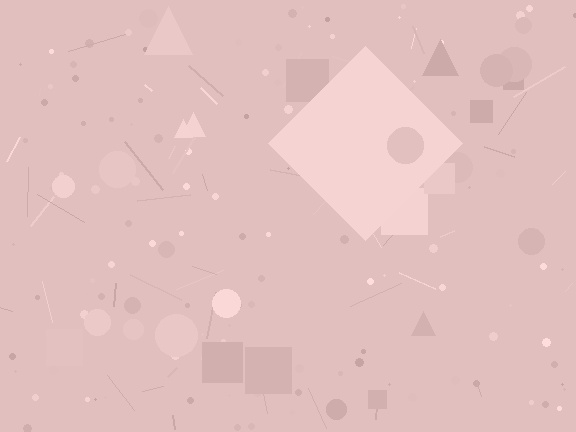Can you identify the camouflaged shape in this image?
The camouflaged shape is a diamond.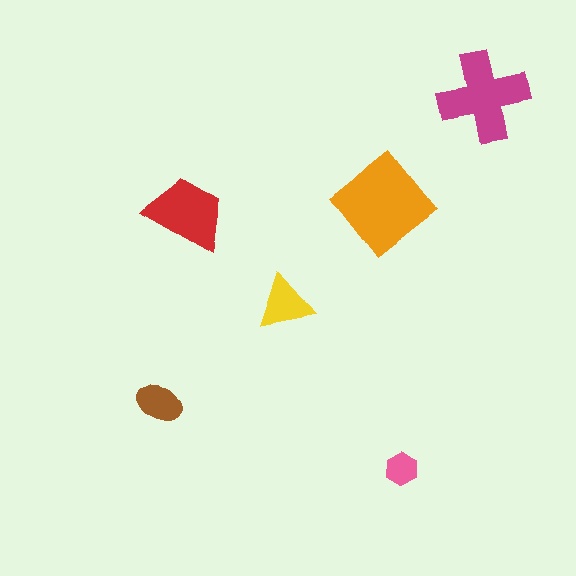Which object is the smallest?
The pink hexagon.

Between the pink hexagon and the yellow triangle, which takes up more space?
The yellow triangle.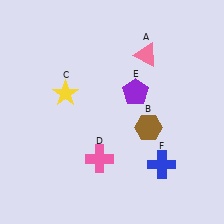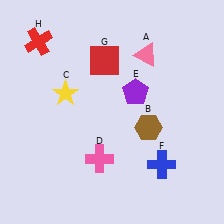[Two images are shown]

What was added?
A red square (G), a red cross (H) were added in Image 2.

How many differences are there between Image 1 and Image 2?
There are 2 differences between the two images.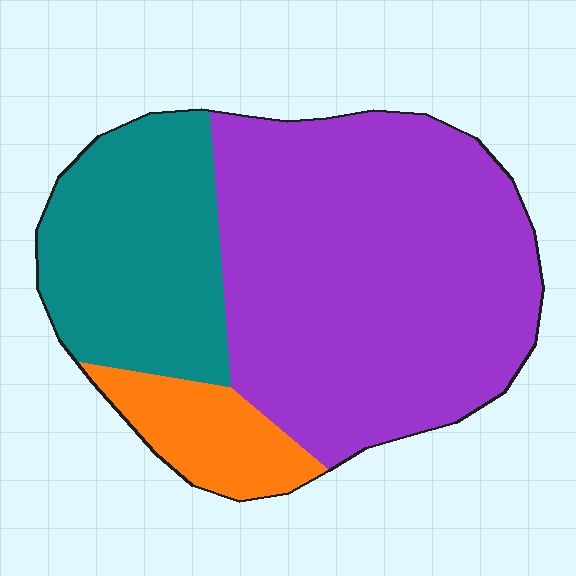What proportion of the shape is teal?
Teal takes up between a sixth and a third of the shape.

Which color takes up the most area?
Purple, at roughly 60%.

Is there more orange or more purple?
Purple.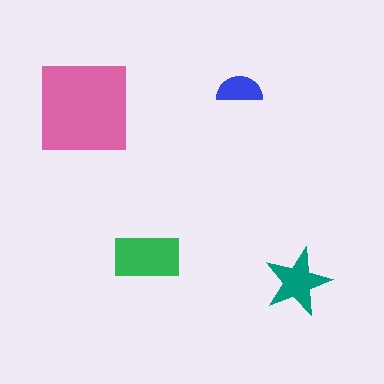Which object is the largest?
The pink square.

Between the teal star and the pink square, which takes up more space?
The pink square.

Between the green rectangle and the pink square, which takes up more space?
The pink square.